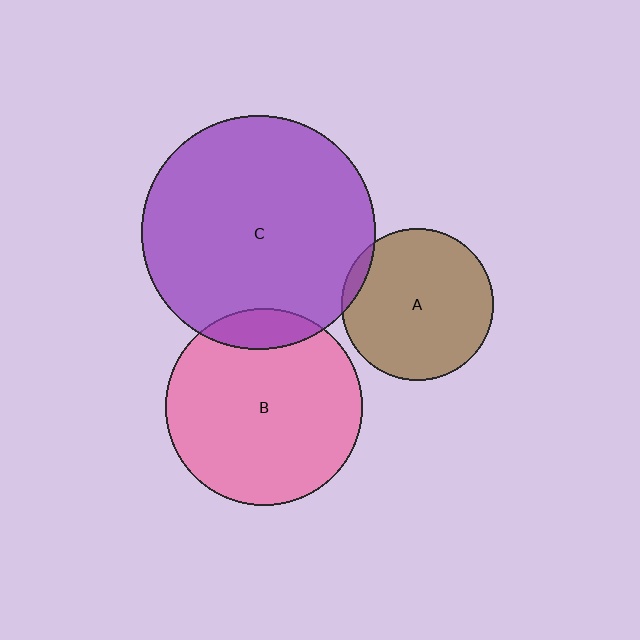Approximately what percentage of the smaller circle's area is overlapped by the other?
Approximately 10%.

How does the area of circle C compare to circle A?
Approximately 2.3 times.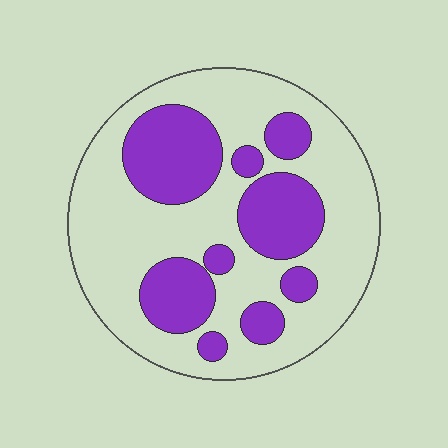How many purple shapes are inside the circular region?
9.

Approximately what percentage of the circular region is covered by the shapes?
Approximately 35%.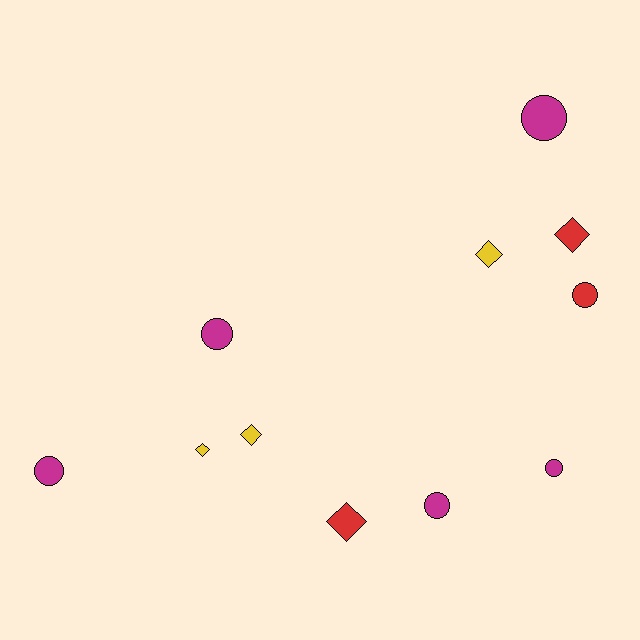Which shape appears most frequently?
Circle, with 6 objects.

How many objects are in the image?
There are 11 objects.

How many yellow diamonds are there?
There are 3 yellow diamonds.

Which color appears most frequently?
Magenta, with 5 objects.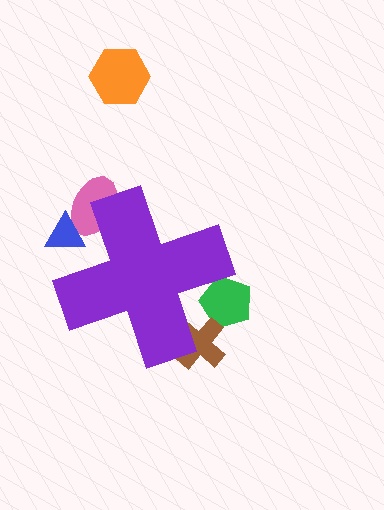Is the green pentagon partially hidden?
Yes, the green pentagon is partially hidden behind the purple cross.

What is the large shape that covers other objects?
A purple cross.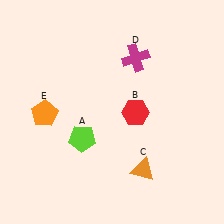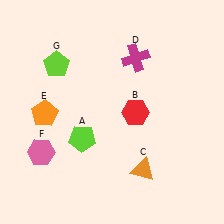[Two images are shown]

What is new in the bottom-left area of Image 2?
A pink hexagon (F) was added in the bottom-left area of Image 2.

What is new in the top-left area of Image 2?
A lime pentagon (G) was added in the top-left area of Image 2.